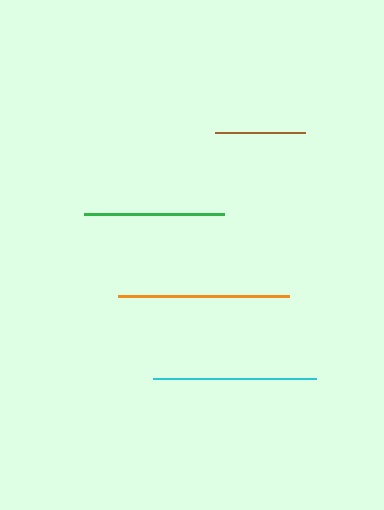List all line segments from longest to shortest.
From longest to shortest: orange, cyan, green, brown.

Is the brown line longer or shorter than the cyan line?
The cyan line is longer than the brown line.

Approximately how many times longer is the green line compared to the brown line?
The green line is approximately 1.6 times the length of the brown line.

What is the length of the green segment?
The green segment is approximately 140 pixels long.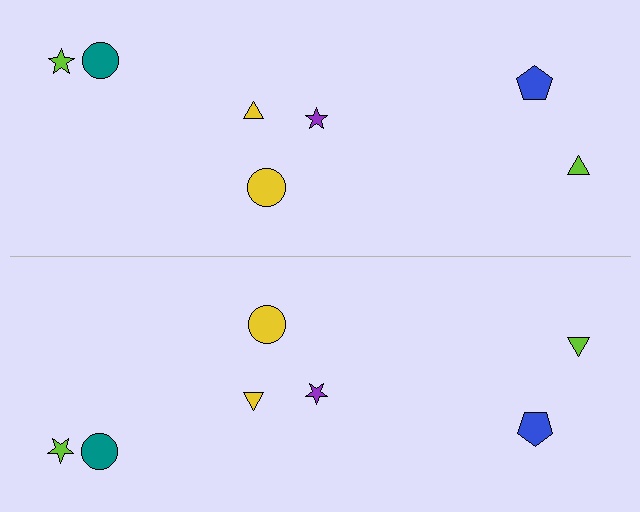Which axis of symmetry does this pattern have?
The pattern has a horizontal axis of symmetry running through the center of the image.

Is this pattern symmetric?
Yes, this pattern has bilateral (reflection) symmetry.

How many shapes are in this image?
There are 14 shapes in this image.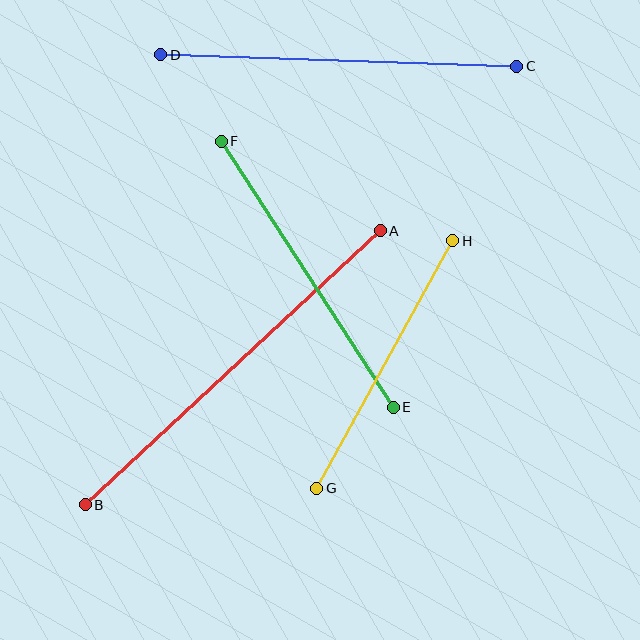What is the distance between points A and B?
The distance is approximately 403 pixels.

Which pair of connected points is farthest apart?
Points A and B are farthest apart.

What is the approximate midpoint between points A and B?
The midpoint is at approximately (233, 368) pixels.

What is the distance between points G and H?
The distance is approximately 282 pixels.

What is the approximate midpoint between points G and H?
The midpoint is at approximately (385, 365) pixels.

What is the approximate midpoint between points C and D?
The midpoint is at approximately (339, 60) pixels.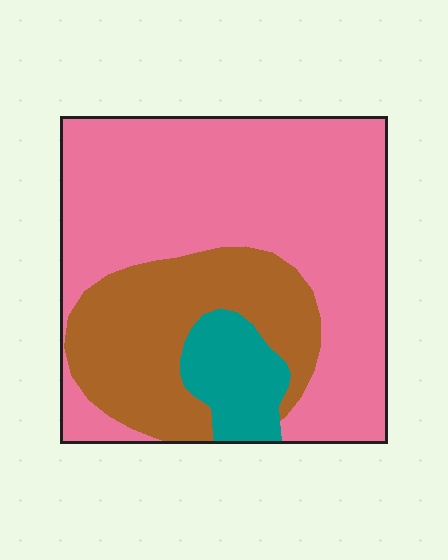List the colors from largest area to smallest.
From largest to smallest: pink, brown, teal.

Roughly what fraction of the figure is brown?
Brown covers 28% of the figure.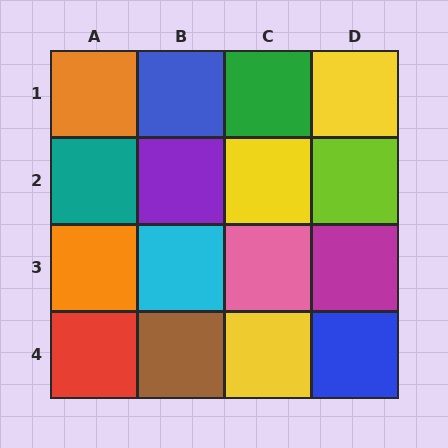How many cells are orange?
2 cells are orange.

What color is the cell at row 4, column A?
Red.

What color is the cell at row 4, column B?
Brown.